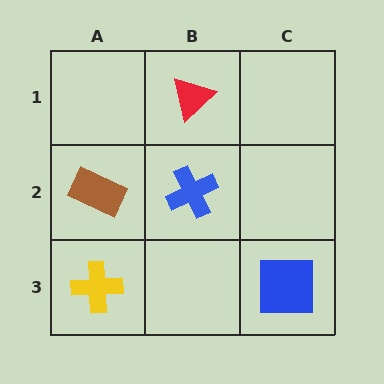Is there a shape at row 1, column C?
No, that cell is empty.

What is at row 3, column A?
A yellow cross.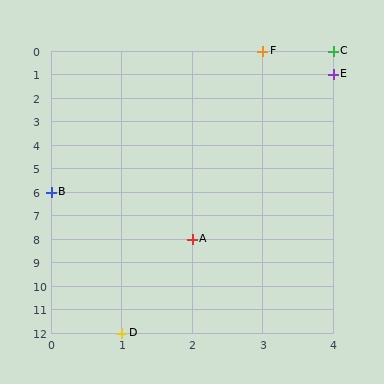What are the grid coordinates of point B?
Point B is at grid coordinates (0, 6).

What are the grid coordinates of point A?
Point A is at grid coordinates (2, 8).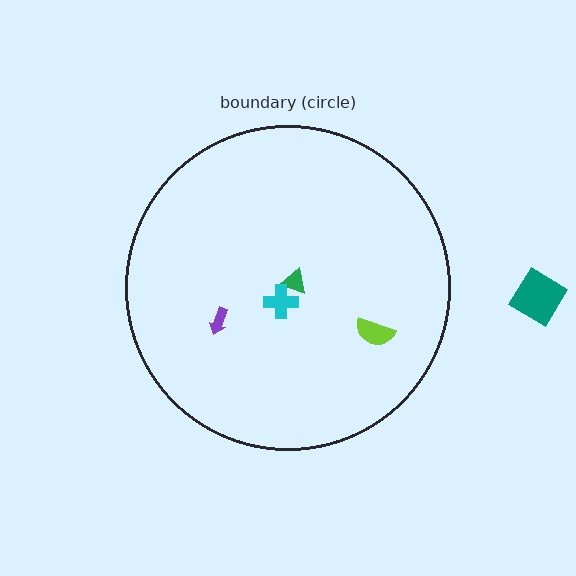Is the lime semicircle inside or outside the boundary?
Inside.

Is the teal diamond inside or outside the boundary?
Outside.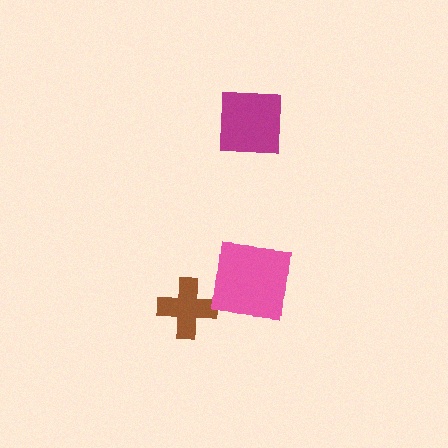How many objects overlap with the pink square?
1 object overlaps with the pink square.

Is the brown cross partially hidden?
Yes, it is partially covered by another shape.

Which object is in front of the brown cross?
The pink square is in front of the brown cross.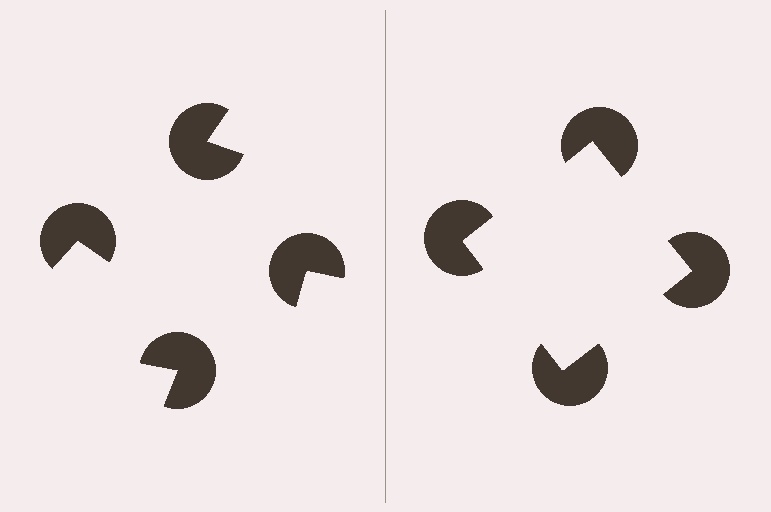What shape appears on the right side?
An illusory square.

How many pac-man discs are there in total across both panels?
8 — 4 on each side.